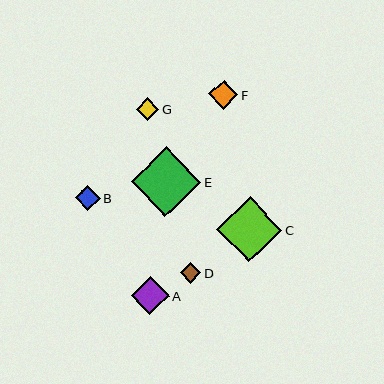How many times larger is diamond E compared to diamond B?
Diamond E is approximately 2.7 times the size of diamond B.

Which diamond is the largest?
Diamond E is the largest with a size of approximately 69 pixels.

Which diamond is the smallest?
Diamond D is the smallest with a size of approximately 21 pixels.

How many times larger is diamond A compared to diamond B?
Diamond A is approximately 1.5 times the size of diamond B.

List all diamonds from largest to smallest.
From largest to smallest: E, C, A, F, B, G, D.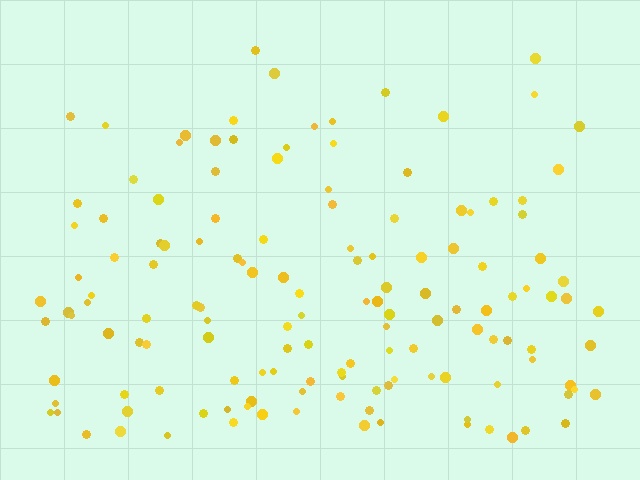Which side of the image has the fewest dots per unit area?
The top.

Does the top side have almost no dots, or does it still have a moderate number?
Still a moderate number, just noticeably fewer than the bottom.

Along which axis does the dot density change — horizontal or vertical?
Vertical.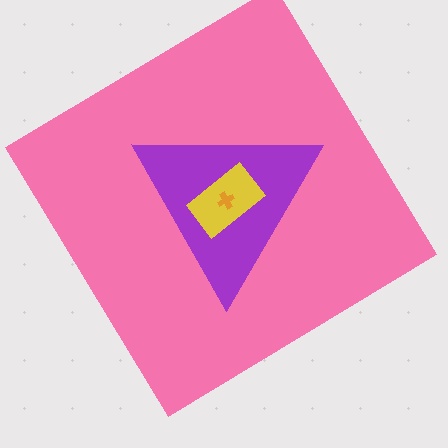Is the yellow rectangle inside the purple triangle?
Yes.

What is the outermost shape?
The pink diamond.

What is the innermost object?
The orange cross.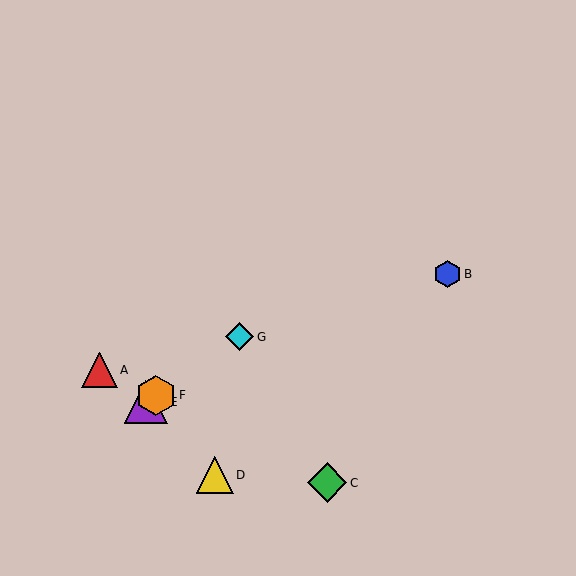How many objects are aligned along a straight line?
3 objects (E, F, G) are aligned along a straight line.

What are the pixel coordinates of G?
Object G is at (240, 337).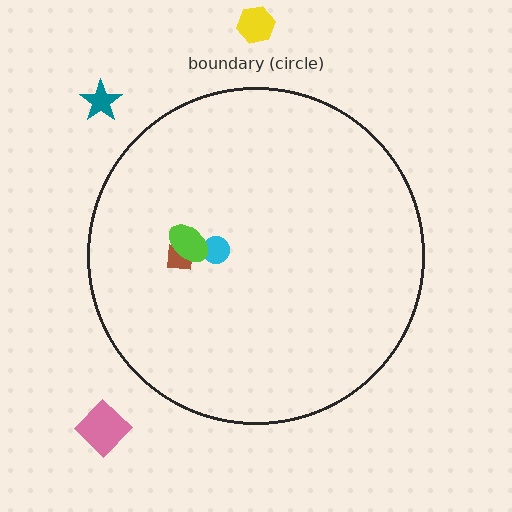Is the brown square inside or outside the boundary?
Inside.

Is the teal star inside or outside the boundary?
Outside.